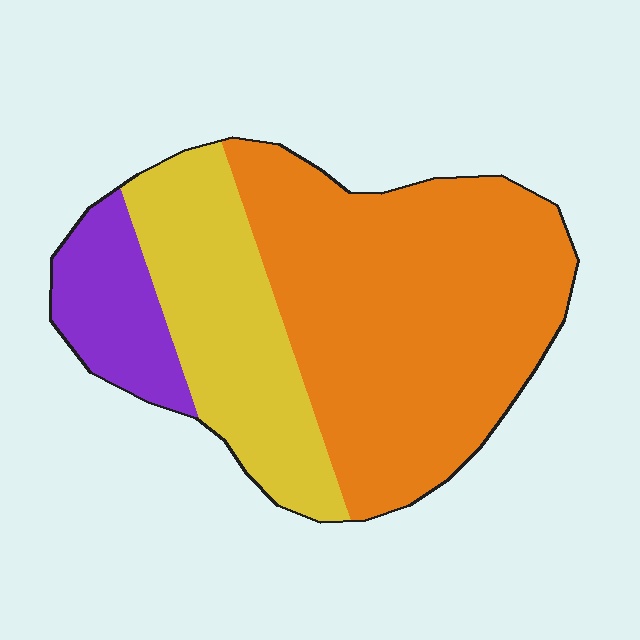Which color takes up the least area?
Purple, at roughly 15%.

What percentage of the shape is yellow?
Yellow covers around 30% of the shape.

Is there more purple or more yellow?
Yellow.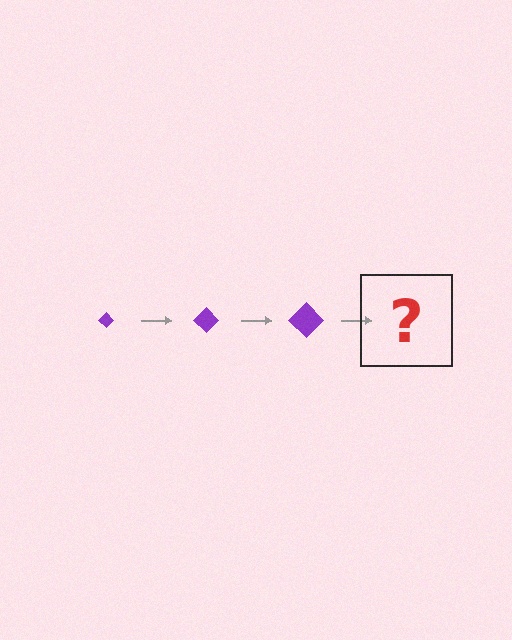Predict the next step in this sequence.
The next step is a purple diamond, larger than the previous one.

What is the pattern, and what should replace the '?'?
The pattern is that the diamond gets progressively larger each step. The '?' should be a purple diamond, larger than the previous one.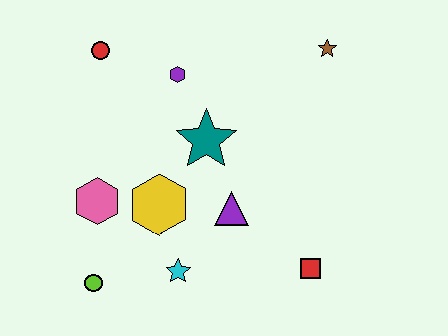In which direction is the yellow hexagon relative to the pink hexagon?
The yellow hexagon is to the right of the pink hexagon.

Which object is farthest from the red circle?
The red square is farthest from the red circle.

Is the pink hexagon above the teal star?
No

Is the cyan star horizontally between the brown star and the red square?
No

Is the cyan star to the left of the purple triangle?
Yes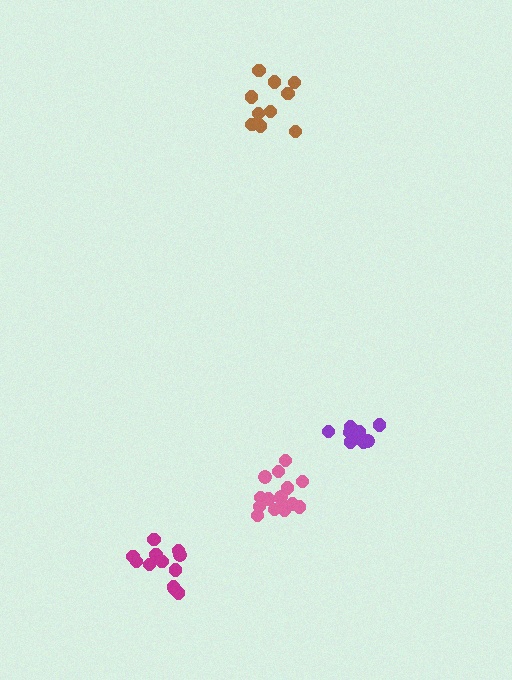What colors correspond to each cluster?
The clusters are colored: magenta, purple, brown, pink.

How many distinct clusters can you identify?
There are 4 distinct clusters.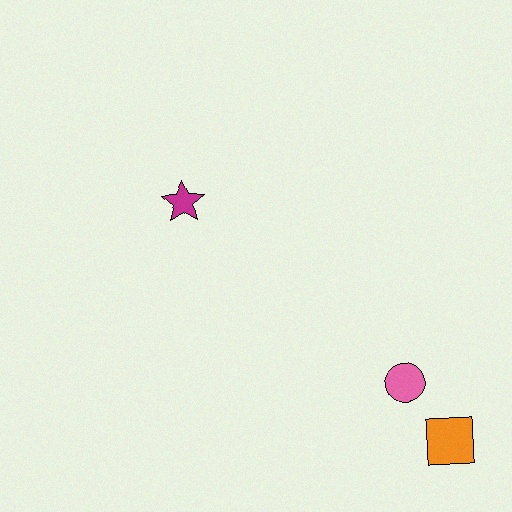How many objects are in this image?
There are 3 objects.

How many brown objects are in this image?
There are no brown objects.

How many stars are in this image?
There is 1 star.